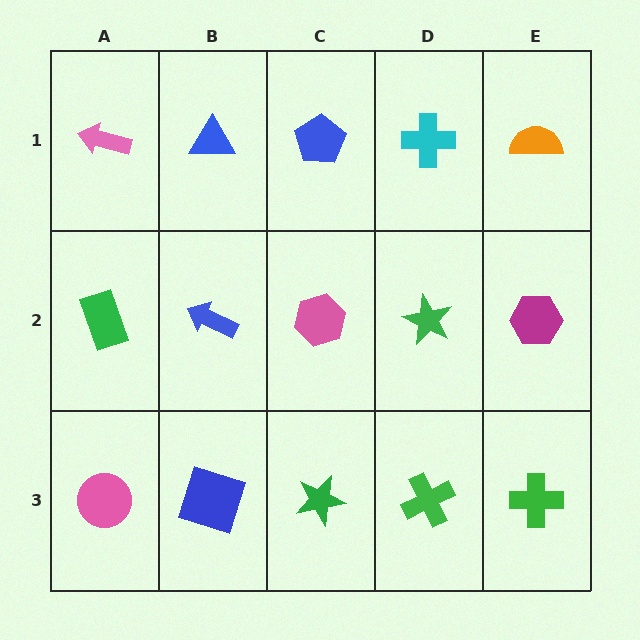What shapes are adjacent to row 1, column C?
A pink hexagon (row 2, column C), a blue triangle (row 1, column B), a cyan cross (row 1, column D).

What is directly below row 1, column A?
A green rectangle.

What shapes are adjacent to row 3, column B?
A blue arrow (row 2, column B), a pink circle (row 3, column A), a green star (row 3, column C).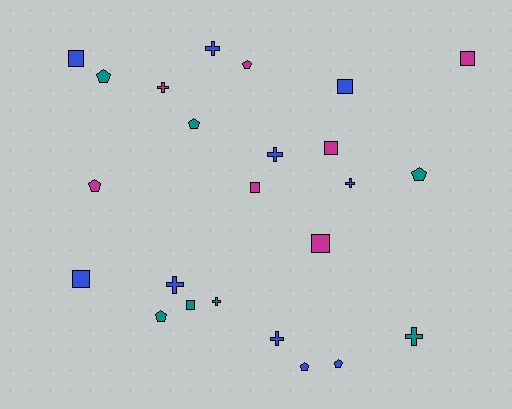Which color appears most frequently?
Blue, with 10 objects.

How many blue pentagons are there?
There are 2 blue pentagons.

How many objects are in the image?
There are 24 objects.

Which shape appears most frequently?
Cross, with 8 objects.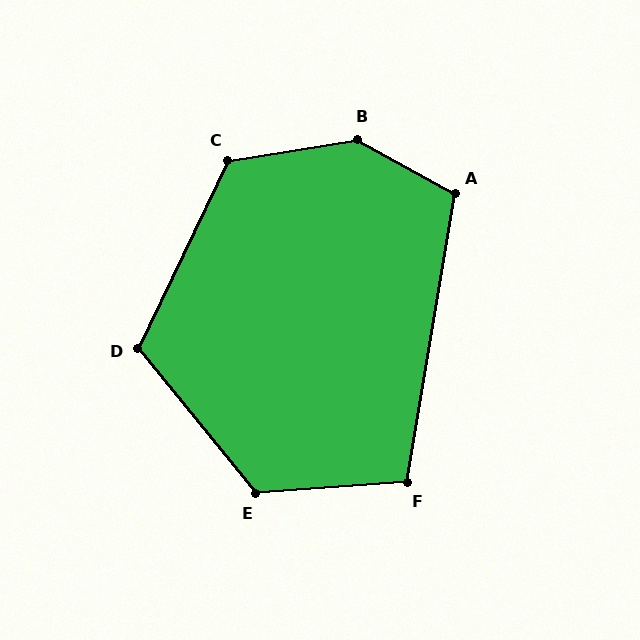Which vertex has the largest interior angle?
B, at approximately 141 degrees.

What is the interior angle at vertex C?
Approximately 125 degrees (obtuse).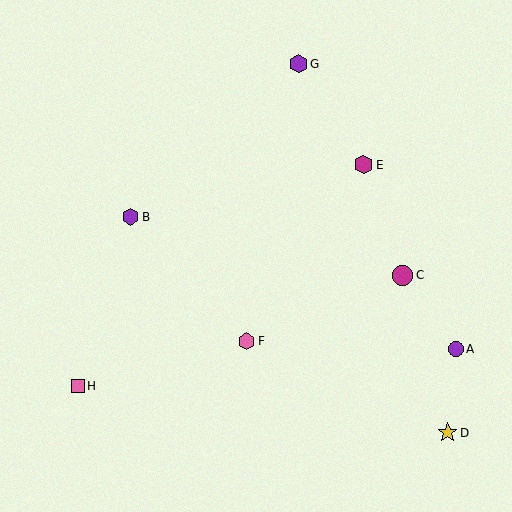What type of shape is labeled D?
Shape D is a yellow star.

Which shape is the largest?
The magenta circle (labeled C) is the largest.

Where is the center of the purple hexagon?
The center of the purple hexagon is at (130, 217).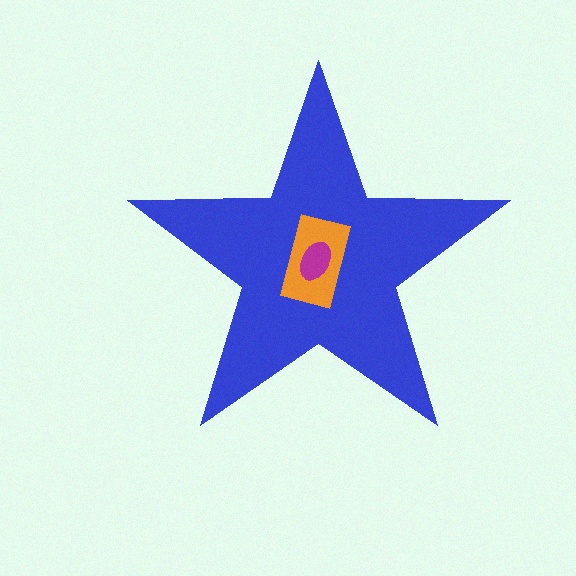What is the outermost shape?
The blue star.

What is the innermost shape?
The magenta ellipse.